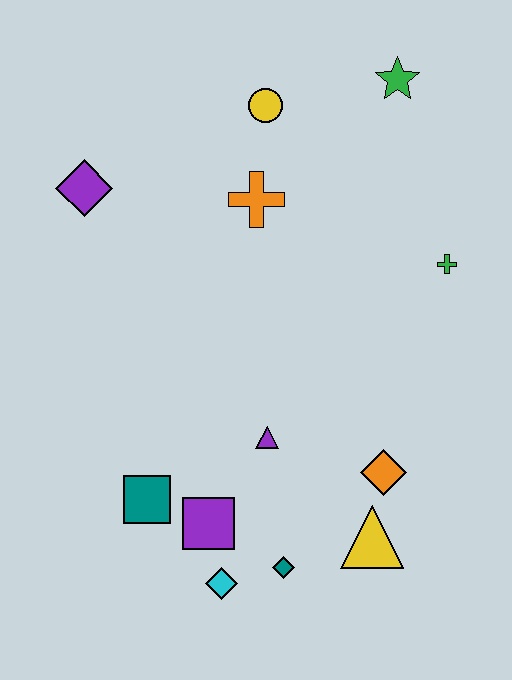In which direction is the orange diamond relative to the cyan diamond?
The orange diamond is to the right of the cyan diamond.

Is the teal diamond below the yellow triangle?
Yes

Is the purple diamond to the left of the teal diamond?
Yes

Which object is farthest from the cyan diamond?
The green star is farthest from the cyan diamond.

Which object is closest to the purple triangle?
The purple square is closest to the purple triangle.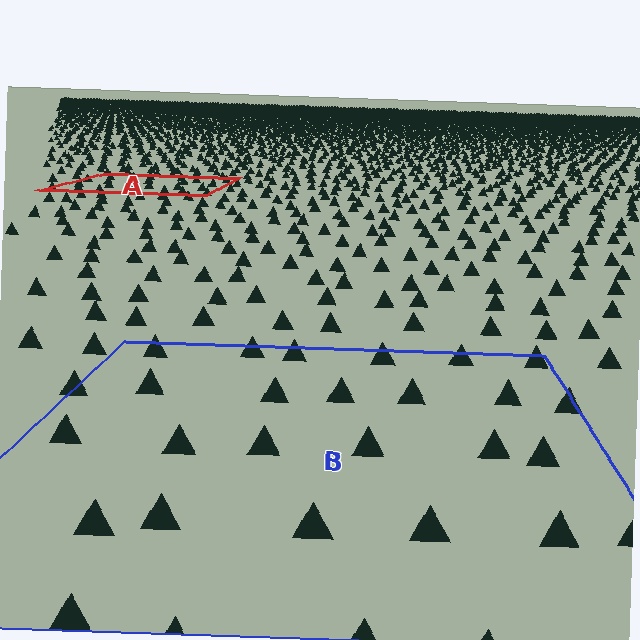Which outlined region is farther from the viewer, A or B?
Region A is farther from the viewer — the texture elements inside it appear smaller and more densely packed.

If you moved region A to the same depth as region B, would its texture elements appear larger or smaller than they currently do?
They would appear larger. At a closer depth, the same texture elements are projected at a bigger on-screen size.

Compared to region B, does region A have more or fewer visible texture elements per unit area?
Region A has more texture elements per unit area — they are packed more densely because it is farther away.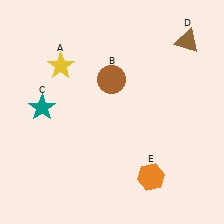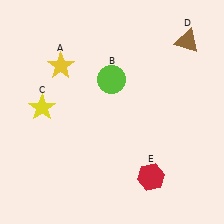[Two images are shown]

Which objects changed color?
B changed from brown to lime. C changed from teal to yellow. E changed from orange to red.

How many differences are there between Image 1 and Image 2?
There are 3 differences between the two images.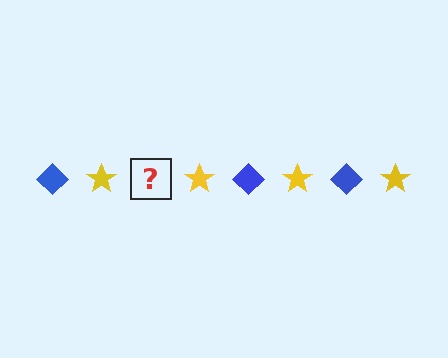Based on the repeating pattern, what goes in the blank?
The blank should be a blue diamond.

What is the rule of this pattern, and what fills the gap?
The rule is that the pattern alternates between blue diamond and yellow star. The gap should be filled with a blue diamond.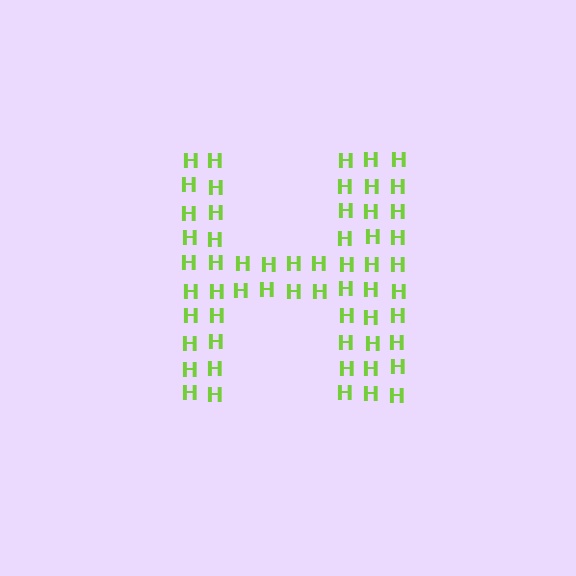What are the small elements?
The small elements are letter H's.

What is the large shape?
The large shape is the letter H.